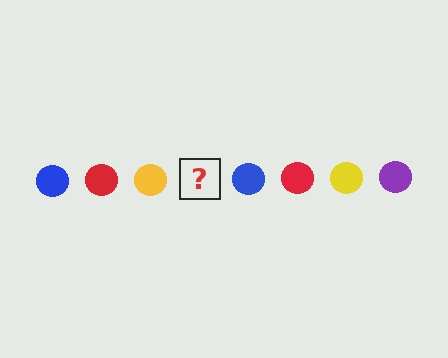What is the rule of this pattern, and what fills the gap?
The rule is that the pattern cycles through blue, red, yellow, purple circles. The gap should be filled with a purple circle.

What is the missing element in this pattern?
The missing element is a purple circle.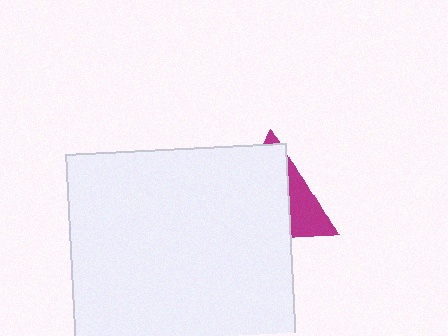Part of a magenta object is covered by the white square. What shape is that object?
It is a triangle.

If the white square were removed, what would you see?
You would see the complete magenta triangle.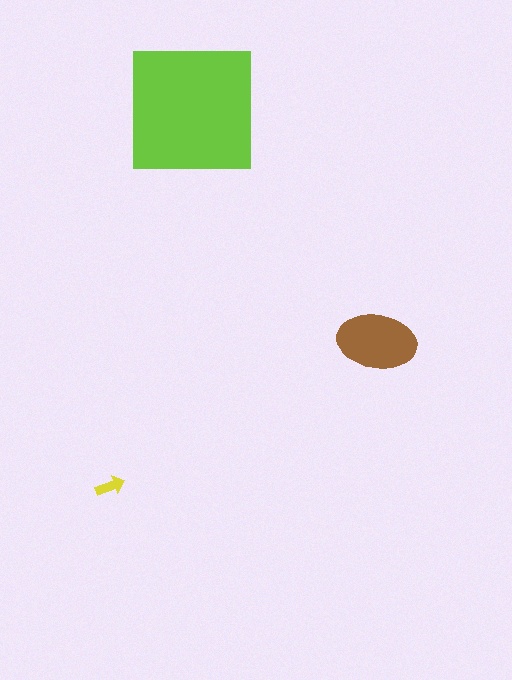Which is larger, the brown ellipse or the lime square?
The lime square.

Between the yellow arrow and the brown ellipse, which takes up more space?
The brown ellipse.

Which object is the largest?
The lime square.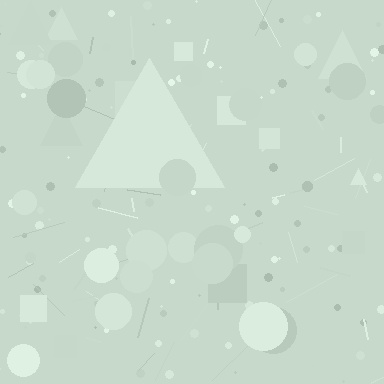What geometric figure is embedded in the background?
A triangle is embedded in the background.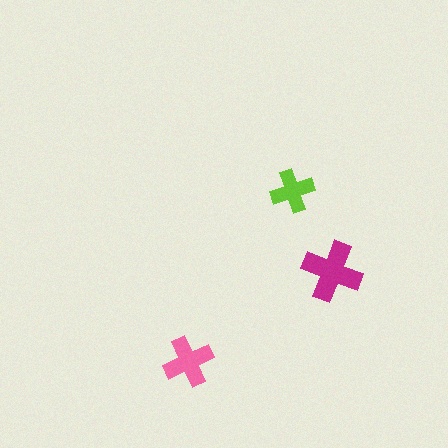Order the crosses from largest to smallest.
the magenta one, the pink one, the lime one.